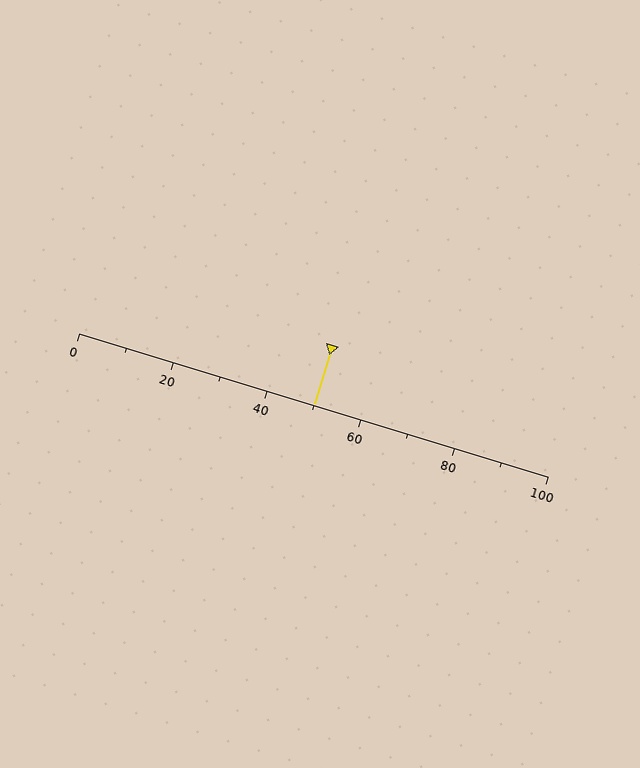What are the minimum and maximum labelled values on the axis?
The axis runs from 0 to 100.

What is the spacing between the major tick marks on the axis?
The major ticks are spaced 20 apart.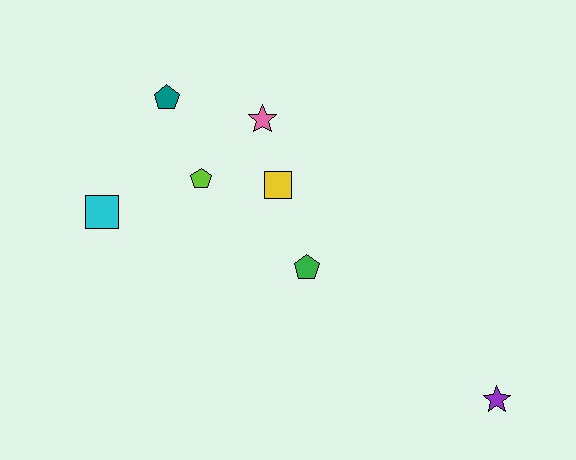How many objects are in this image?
There are 7 objects.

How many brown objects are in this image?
There are no brown objects.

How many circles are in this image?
There are no circles.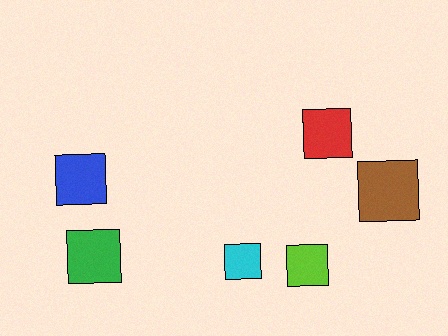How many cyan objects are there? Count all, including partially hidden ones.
There is 1 cyan object.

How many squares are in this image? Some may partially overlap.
There are 6 squares.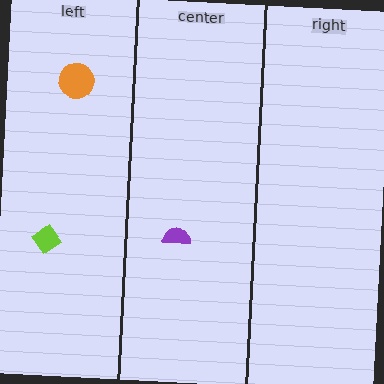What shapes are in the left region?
The orange circle, the lime diamond.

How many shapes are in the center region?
1.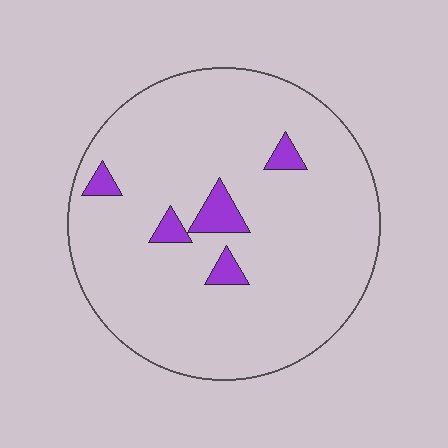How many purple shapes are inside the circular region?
5.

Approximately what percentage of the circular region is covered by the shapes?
Approximately 5%.